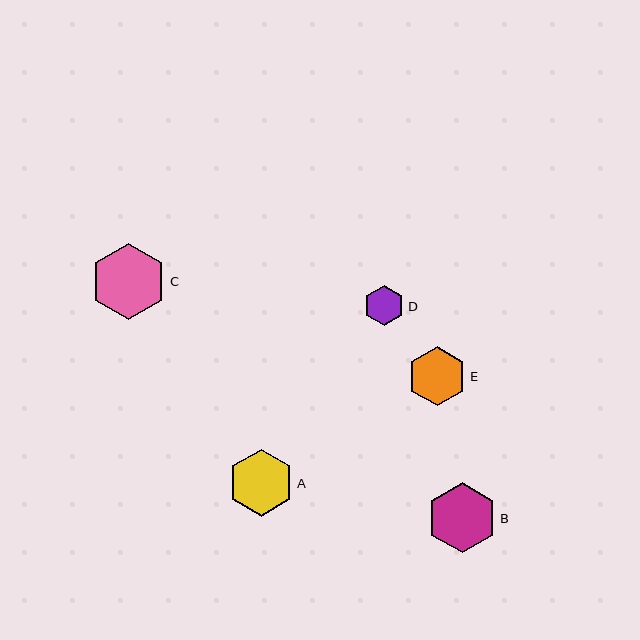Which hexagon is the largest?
Hexagon C is the largest with a size of approximately 76 pixels.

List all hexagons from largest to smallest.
From largest to smallest: C, B, A, E, D.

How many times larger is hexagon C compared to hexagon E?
Hexagon C is approximately 1.3 times the size of hexagon E.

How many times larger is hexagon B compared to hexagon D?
Hexagon B is approximately 1.7 times the size of hexagon D.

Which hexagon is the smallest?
Hexagon D is the smallest with a size of approximately 40 pixels.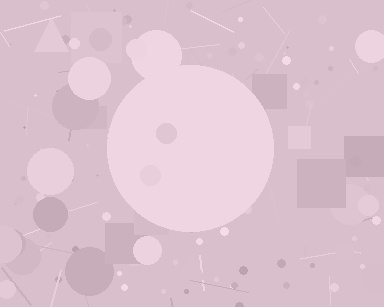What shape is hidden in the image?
A circle is hidden in the image.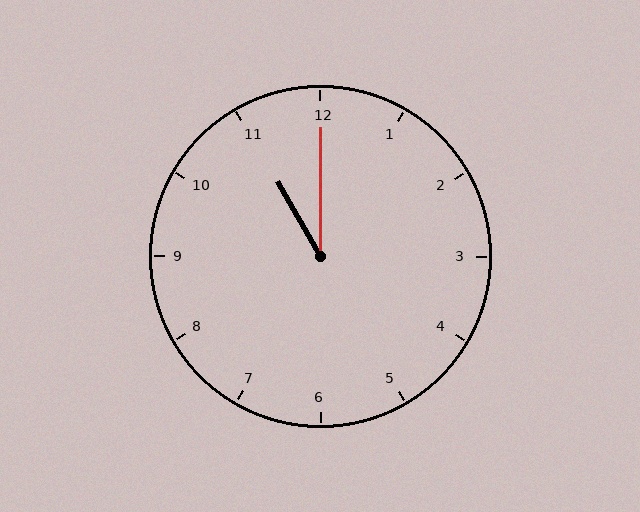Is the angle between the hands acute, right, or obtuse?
It is acute.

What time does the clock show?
11:00.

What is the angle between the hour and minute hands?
Approximately 30 degrees.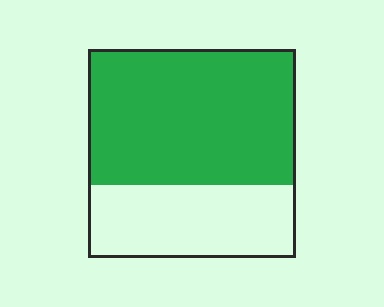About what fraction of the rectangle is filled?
About two thirds (2/3).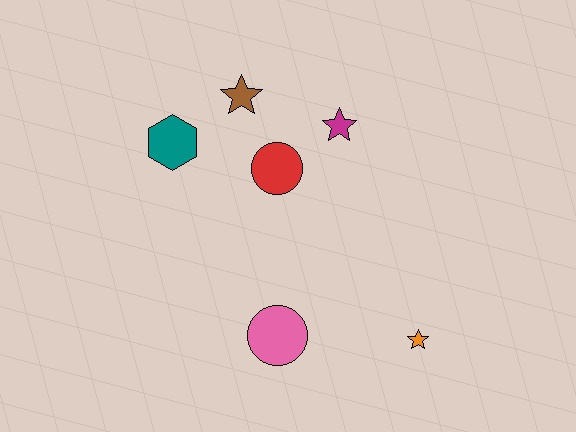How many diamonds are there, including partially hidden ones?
There are no diamonds.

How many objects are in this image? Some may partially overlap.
There are 6 objects.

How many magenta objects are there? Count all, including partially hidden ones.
There is 1 magenta object.